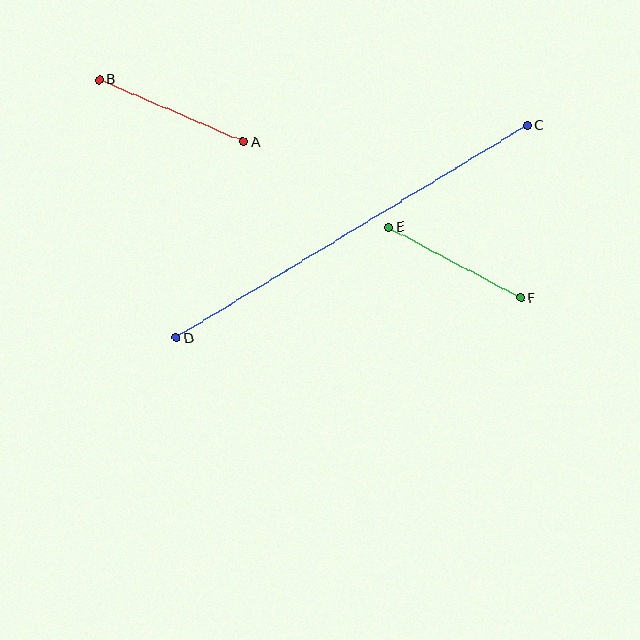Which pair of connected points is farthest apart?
Points C and D are farthest apart.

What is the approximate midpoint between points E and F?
The midpoint is at approximately (455, 263) pixels.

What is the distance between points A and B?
The distance is approximately 157 pixels.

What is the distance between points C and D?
The distance is approximately 411 pixels.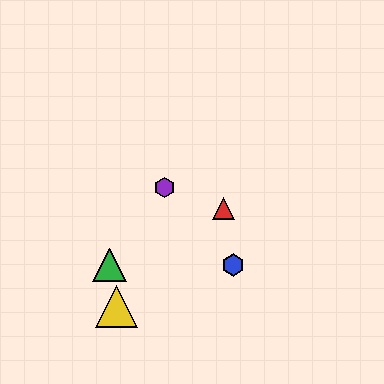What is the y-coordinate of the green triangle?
The green triangle is at y≈265.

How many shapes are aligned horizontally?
2 shapes (the blue hexagon, the green triangle) are aligned horizontally.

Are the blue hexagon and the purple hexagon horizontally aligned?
No, the blue hexagon is at y≈265 and the purple hexagon is at y≈187.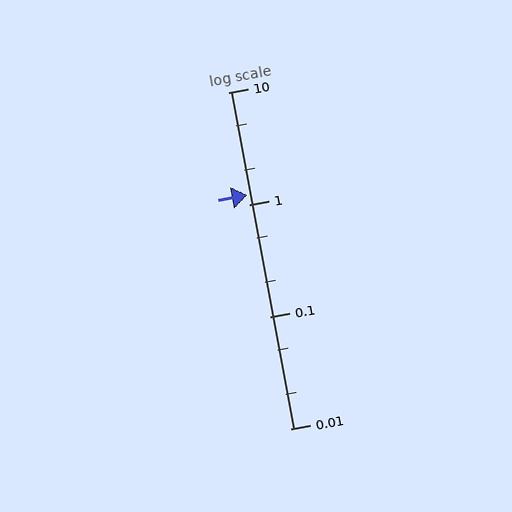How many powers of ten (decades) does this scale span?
The scale spans 3 decades, from 0.01 to 10.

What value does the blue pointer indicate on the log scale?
The pointer indicates approximately 1.2.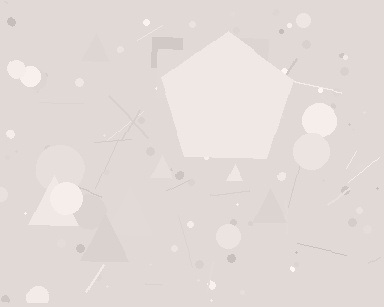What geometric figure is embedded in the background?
A pentagon is embedded in the background.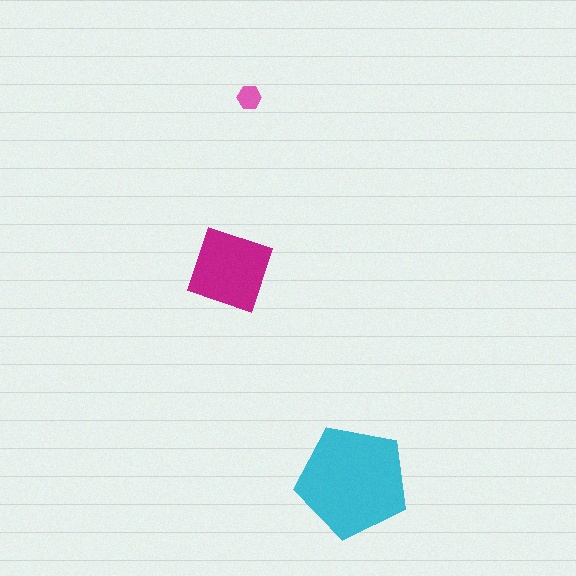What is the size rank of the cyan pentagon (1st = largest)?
1st.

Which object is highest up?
The pink hexagon is topmost.